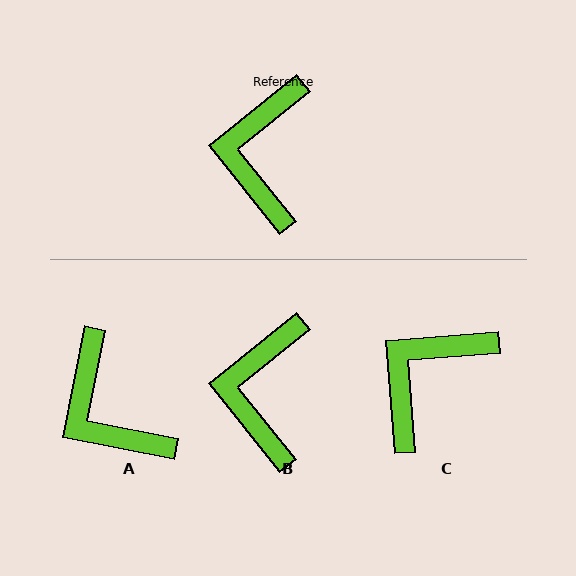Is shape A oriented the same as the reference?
No, it is off by about 40 degrees.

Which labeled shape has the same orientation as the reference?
B.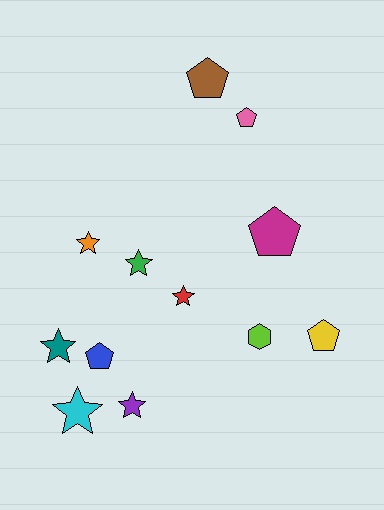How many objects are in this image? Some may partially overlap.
There are 12 objects.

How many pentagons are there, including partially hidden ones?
There are 5 pentagons.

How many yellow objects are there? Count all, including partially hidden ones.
There is 1 yellow object.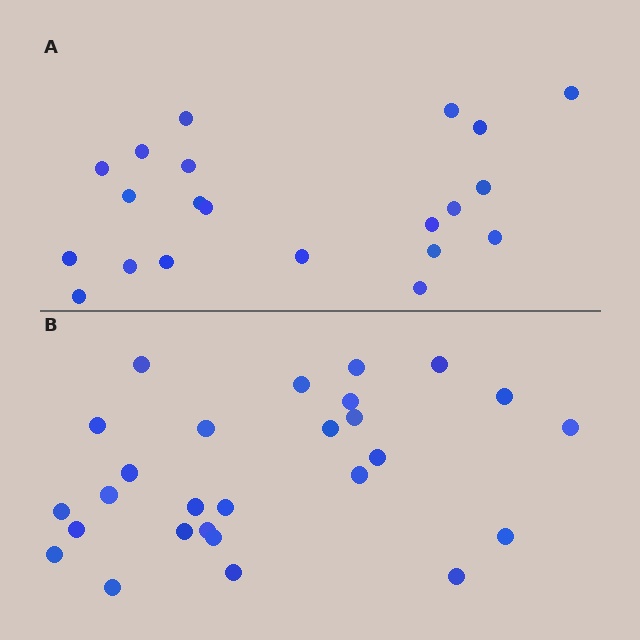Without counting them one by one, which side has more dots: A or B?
Region B (the bottom region) has more dots.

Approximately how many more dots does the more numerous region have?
Region B has about 6 more dots than region A.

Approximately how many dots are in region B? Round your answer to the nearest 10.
About 30 dots. (The exact count is 27, which rounds to 30.)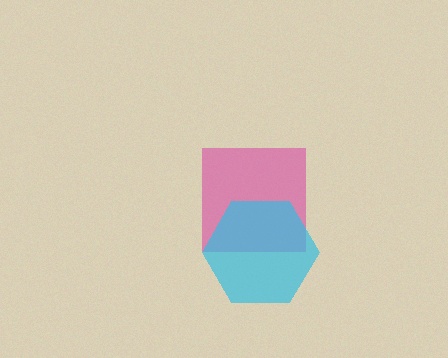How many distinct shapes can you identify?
There are 2 distinct shapes: a magenta square, a cyan hexagon.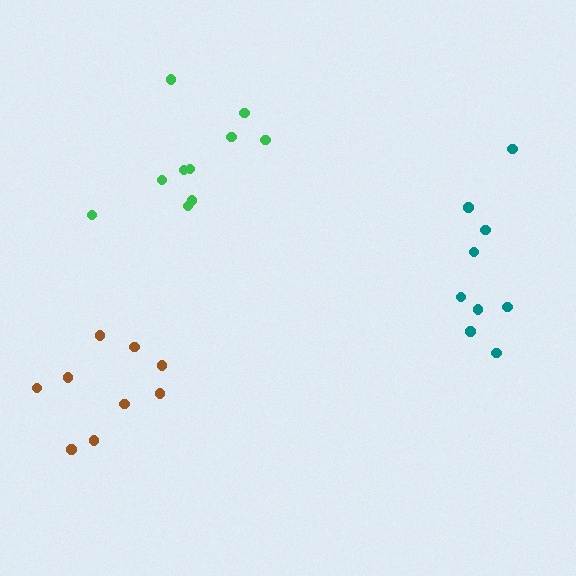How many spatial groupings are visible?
There are 3 spatial groupings.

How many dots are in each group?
Group 1: 9 dots, Group 2: 9 dots, Group 3: 10 dots (28 total).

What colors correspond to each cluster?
The clusters are colored: teal, brown, green.